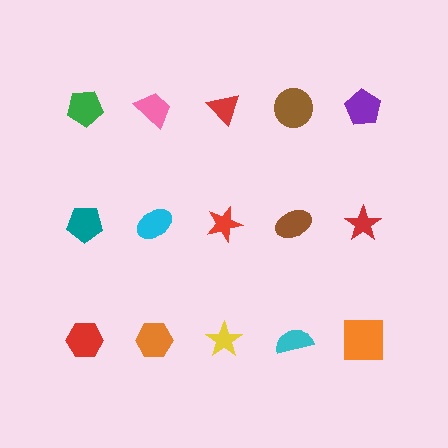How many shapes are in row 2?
5 shapes.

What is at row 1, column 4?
A brown circle.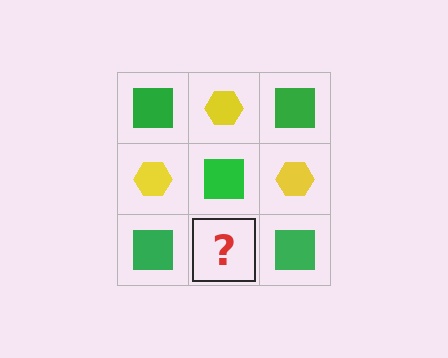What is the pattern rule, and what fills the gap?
The rule is that it alternates green square and yellow hexagon in a checkerboard pattern. The gap should be filled with a yellow hexagon.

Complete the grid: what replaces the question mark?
The question mark should be replaced with a yellow hexagon.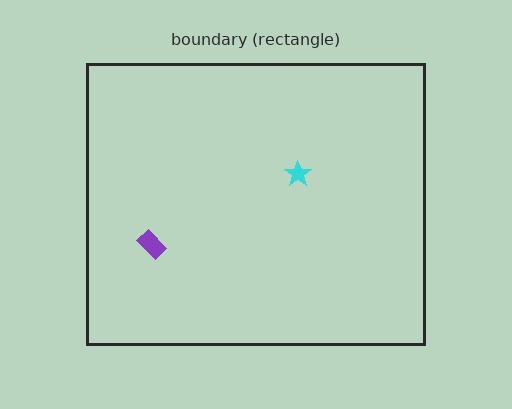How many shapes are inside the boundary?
2 inside, 0 outside.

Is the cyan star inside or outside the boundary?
Inside.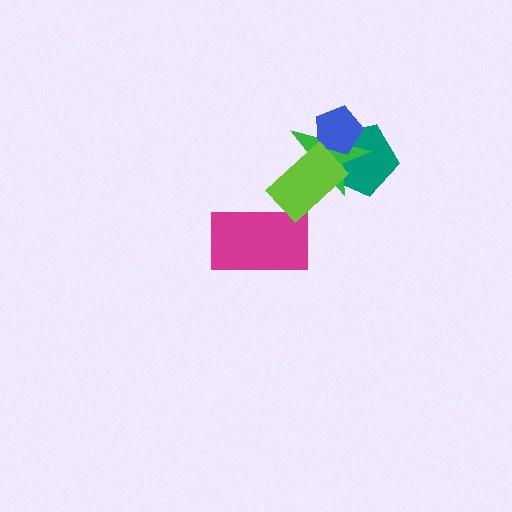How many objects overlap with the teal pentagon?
3 objects overlap with the teal pentagon.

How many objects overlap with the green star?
3 objects overlap with the green star.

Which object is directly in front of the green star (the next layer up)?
The blue pentagon is directly in front of the green star.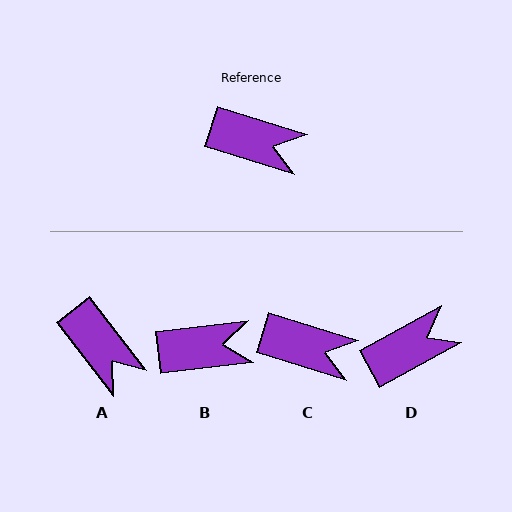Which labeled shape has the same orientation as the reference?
C.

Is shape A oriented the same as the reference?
No, it is off by about 35 degrees.